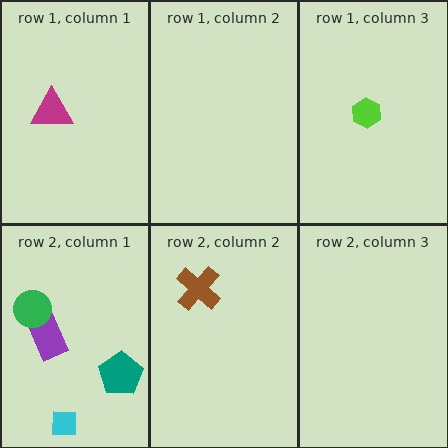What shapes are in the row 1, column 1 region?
The magenta triangle.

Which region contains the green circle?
The row 2, column 1 region.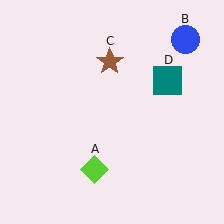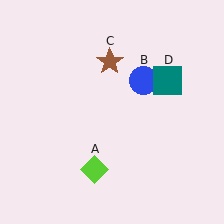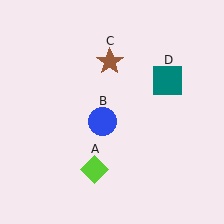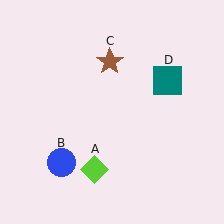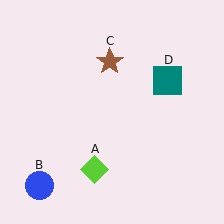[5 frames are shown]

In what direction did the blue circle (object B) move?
The blue circle (object B) moved down and to the left.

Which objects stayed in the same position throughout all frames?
Lime diamond (object A) and brown star (object C) and teal square (object D) remained stationary.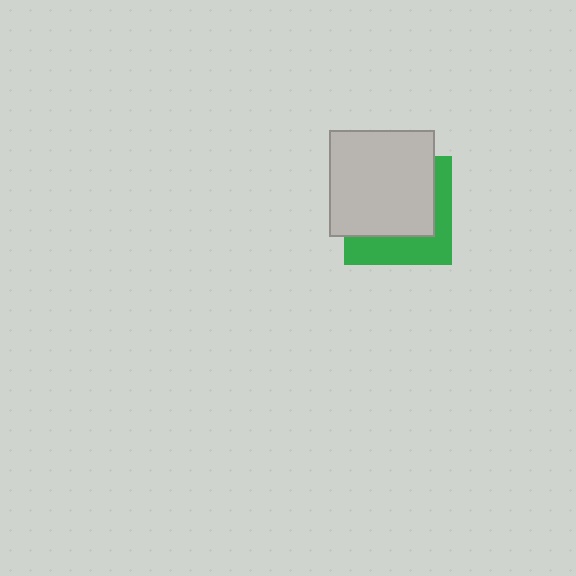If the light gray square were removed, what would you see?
You would see the complete green square.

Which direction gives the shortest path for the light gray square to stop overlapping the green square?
Moving toward the upper-left gives the shortest separation.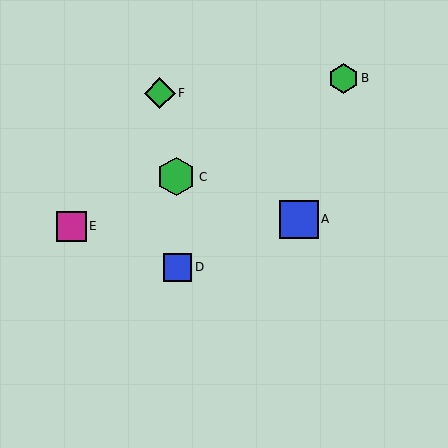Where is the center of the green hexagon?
The center of the green hexagon is at (176, 177).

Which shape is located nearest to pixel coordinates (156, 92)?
The green diamond (labeled F) at (160, 93) is nearest to that location.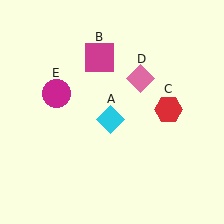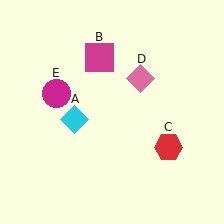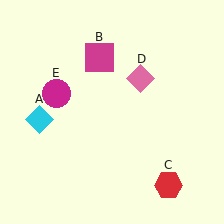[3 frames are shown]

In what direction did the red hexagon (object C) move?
The red hexagon (object C) moved down.